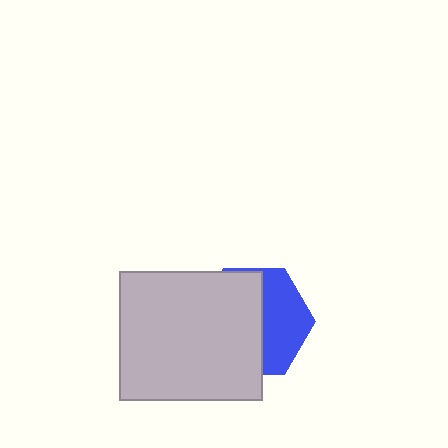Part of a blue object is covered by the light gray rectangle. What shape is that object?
It is a hexagon.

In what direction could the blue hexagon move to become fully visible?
The blue hexagon could move right. That would shift it out from behind the light gray rectangle entirely.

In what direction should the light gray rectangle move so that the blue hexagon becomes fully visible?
The light gray rectangle should move left. That is the shortest direction to clear the overlap and leave the blue hexagon fully visible.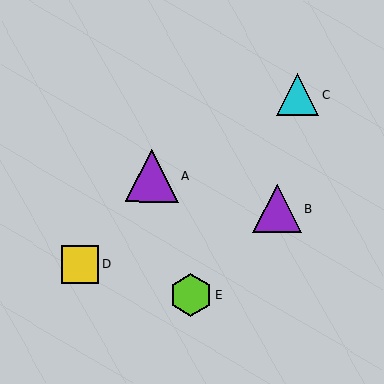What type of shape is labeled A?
Shape A is a purple triangle.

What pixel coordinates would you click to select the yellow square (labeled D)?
Click at (80, 264) to select the yellow square D.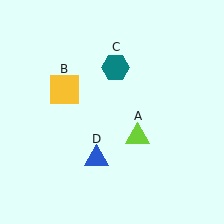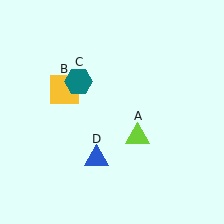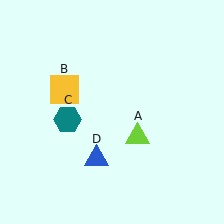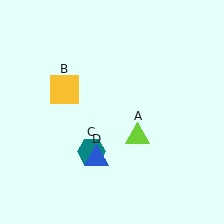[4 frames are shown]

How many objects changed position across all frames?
1 object changed position: teal hexagon (object C).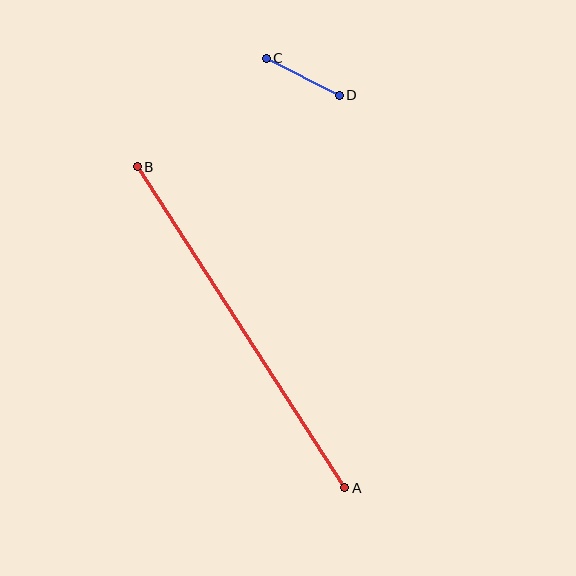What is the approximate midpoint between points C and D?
The midpoint is at approximately (303, 77) pixels.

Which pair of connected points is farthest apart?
Points A and B are farthest apart.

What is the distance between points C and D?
The distance is approximately 82 pixels.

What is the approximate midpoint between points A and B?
The midpoint is at approximately (241, 327) pixels.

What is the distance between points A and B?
The distance is approximately 382 pixels.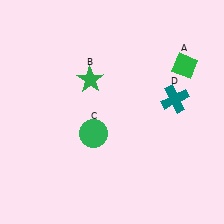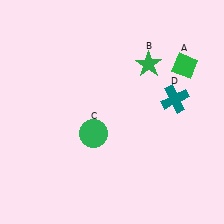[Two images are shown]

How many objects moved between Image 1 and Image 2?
1 object moved between the two images.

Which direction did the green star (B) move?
The green star (B) moved right.